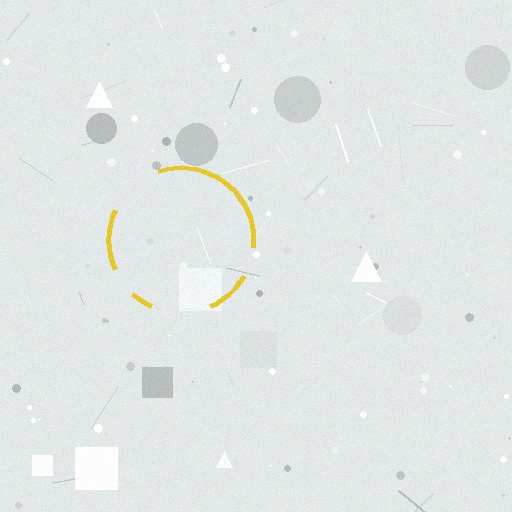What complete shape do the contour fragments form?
The contour fragments form a circle.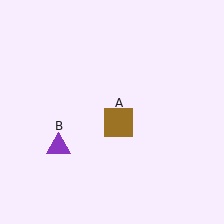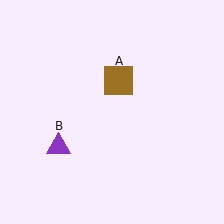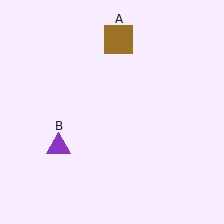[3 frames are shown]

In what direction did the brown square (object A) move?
The brown square (object A) moved up.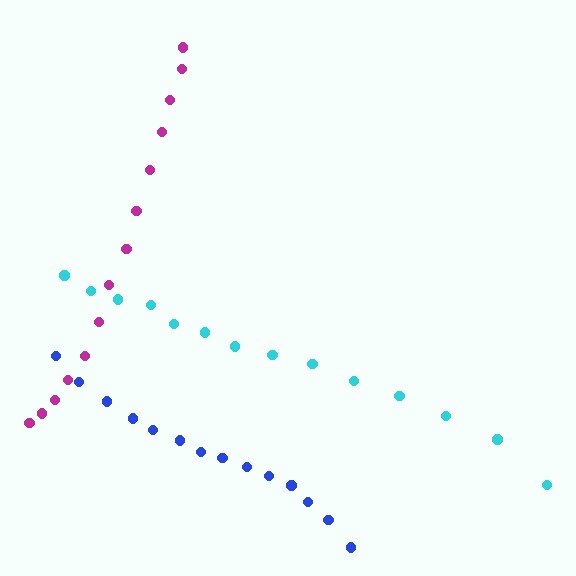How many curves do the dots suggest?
There are 3 distinct paths.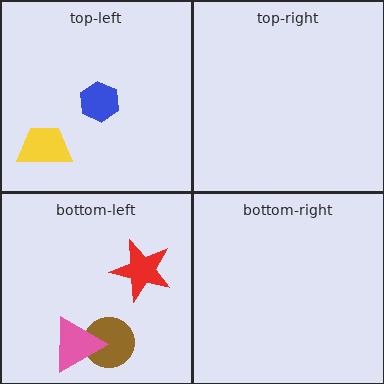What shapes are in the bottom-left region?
The red star, the brown circle, the pink triangle.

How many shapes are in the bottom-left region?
3.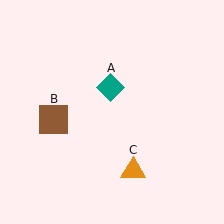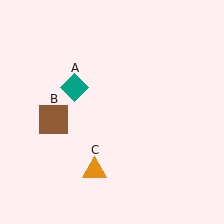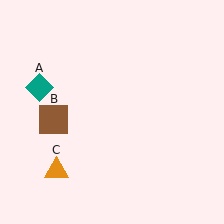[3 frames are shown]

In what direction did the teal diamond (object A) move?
The teal diamond (object A) moved left.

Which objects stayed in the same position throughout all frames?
Brown square (object B) remained stationary.